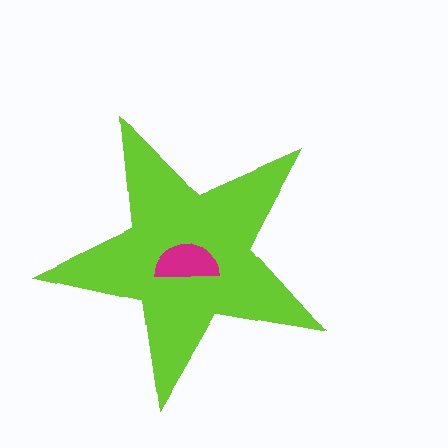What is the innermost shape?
The magenta semicircle.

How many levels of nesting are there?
2.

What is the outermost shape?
The lime star.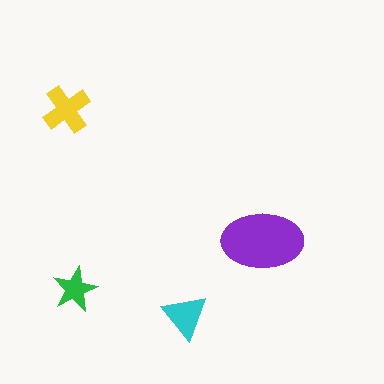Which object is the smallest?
The green star.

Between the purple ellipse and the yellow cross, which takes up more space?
The purple ellipse.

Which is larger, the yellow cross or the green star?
The yellow cross.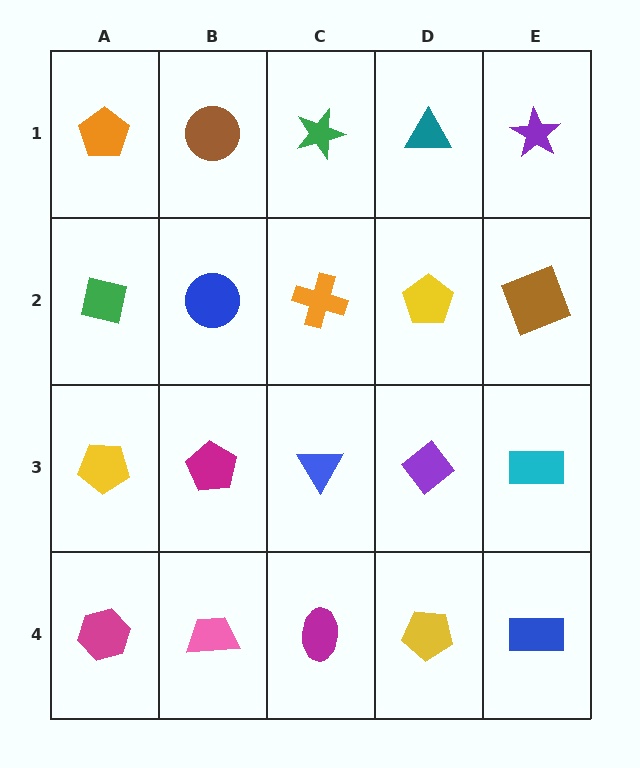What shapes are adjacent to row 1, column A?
A green square (row 2, column A), a brown circle (row 1, column B).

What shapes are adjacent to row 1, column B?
A blue circle (row 2, column B), an orange pentagon (row 1, column A), a green star (row 1, column C).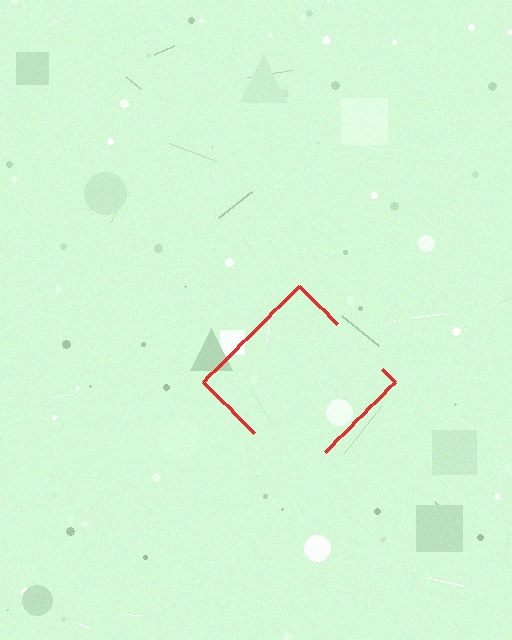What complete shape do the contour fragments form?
The contour fragments form a diamond.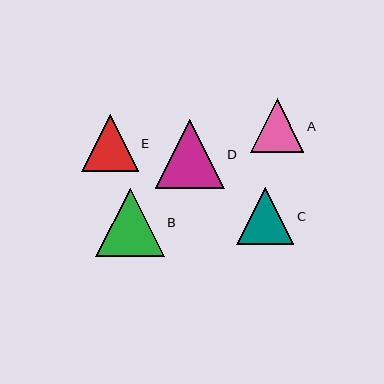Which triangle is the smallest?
Triangle A is the smallest with a size of approximately 53 pixels.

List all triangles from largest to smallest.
From largest to smallest: D, B, E, C, A.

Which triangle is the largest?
Triangle D is the largest with a size of approximately 69 pixels.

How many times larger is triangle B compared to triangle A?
Triangle B is approximately 1.3 times the size of triangle A.